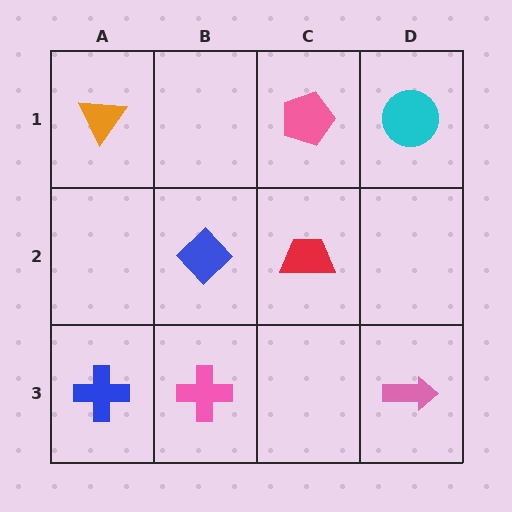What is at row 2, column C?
A red trapezoid.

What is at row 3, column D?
A pink arrow.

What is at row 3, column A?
A blue cross.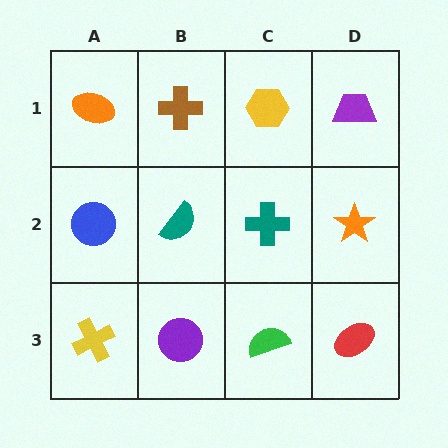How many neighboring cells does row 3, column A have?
2.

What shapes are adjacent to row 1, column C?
A teal cross (row 2, column C), a brown cross (row 1, column B), a purple trapezoid (row 1, column D).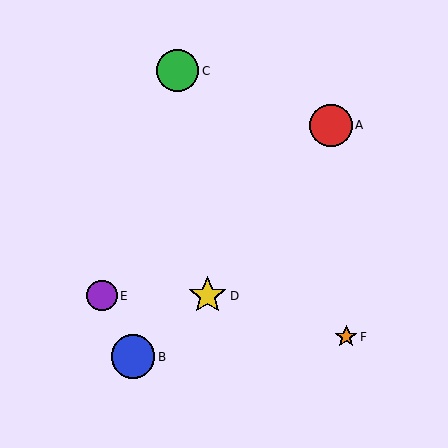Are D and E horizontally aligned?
Yes, both are at y≈296.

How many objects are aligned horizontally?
2 objects (D, E) are aligned horizontally.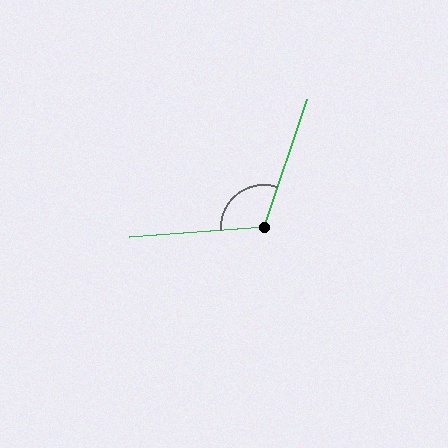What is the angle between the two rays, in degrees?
Approximately 113 degrees.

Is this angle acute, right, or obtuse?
It is obtuse.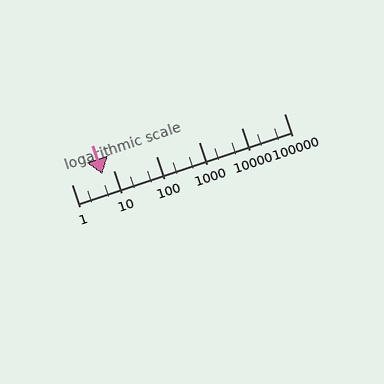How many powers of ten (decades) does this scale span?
The scale spans 5 decades, from 1 to 100000.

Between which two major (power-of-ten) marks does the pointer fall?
The pointer is between 1 and 10.